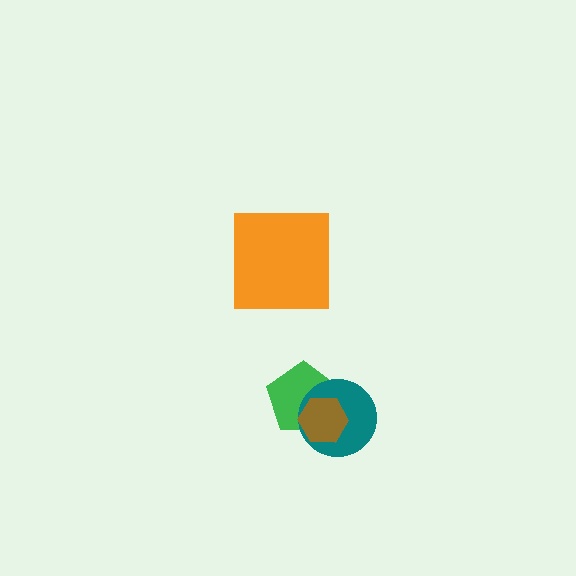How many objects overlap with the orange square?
0 objects overlap with the orange square.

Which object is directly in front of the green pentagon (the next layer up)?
The teal circle is directly in front of the green pentagon.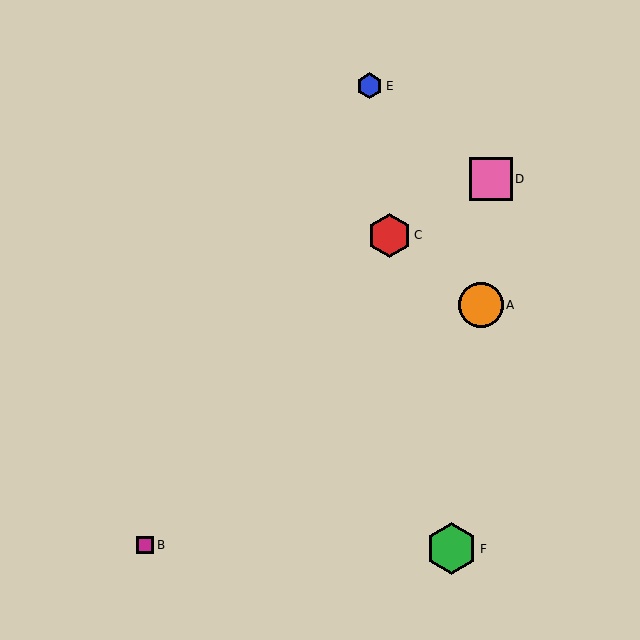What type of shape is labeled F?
Shape F is a green hexagon.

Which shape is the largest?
The green hexagon (labeled F) is the largest.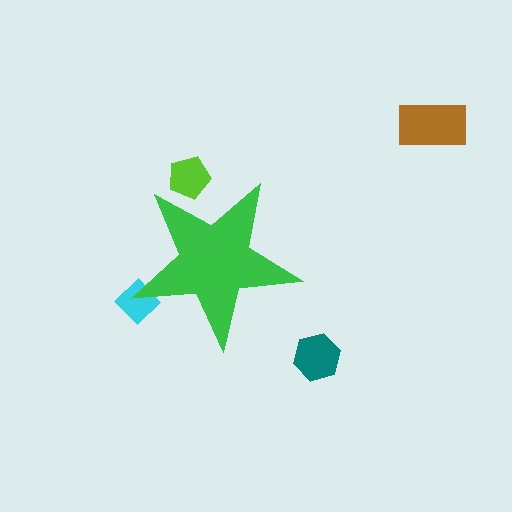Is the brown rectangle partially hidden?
No, the brown rectangle is fully visible.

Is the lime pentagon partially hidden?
Yes, the lime pentagon is partially hidden behind the green star.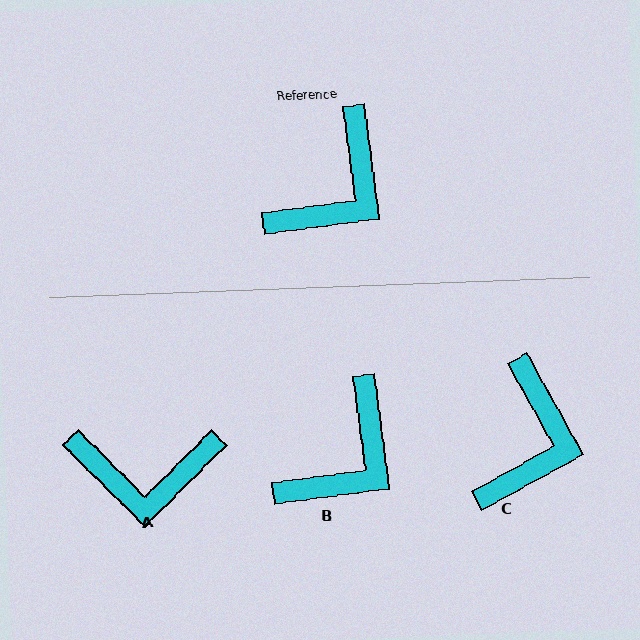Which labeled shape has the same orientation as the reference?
B.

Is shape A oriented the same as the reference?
No, it is off by about 52 degrees.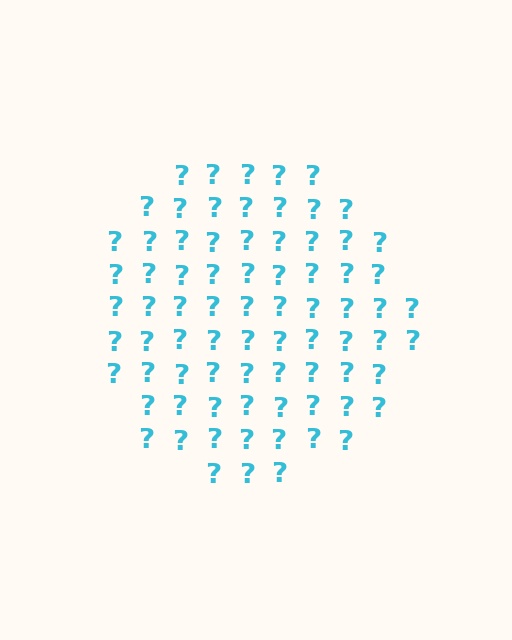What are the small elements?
The small elements are question marks.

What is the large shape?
The large shape is a circle.